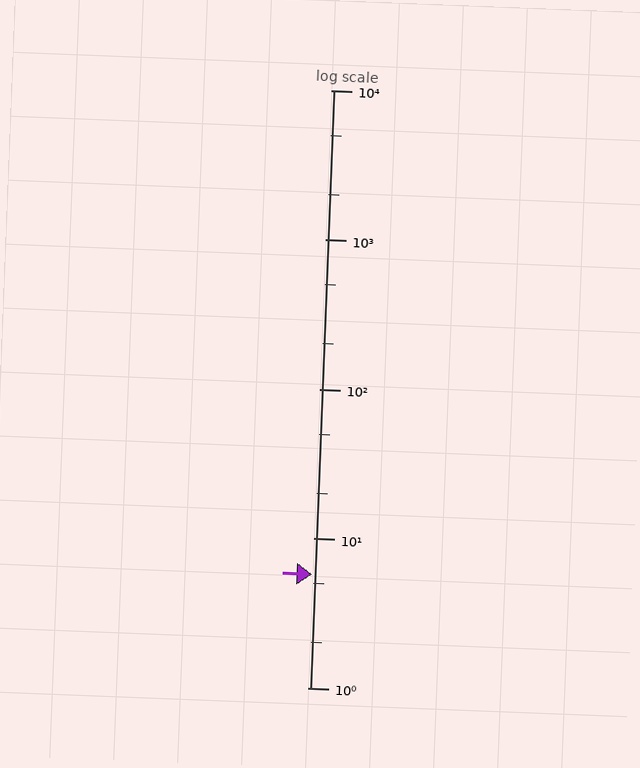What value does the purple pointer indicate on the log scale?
The pointer indicates approximately 5.7.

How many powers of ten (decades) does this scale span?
The scale spans 4 decades, from 1 to 10000.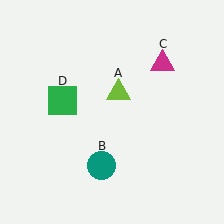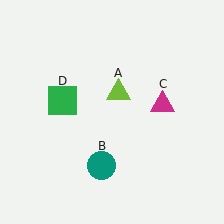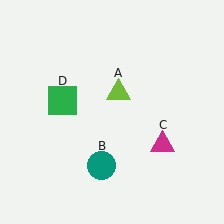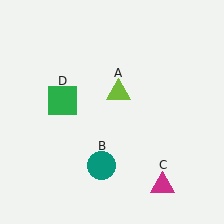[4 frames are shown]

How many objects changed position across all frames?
1 object changed position: magenta triangle (object C).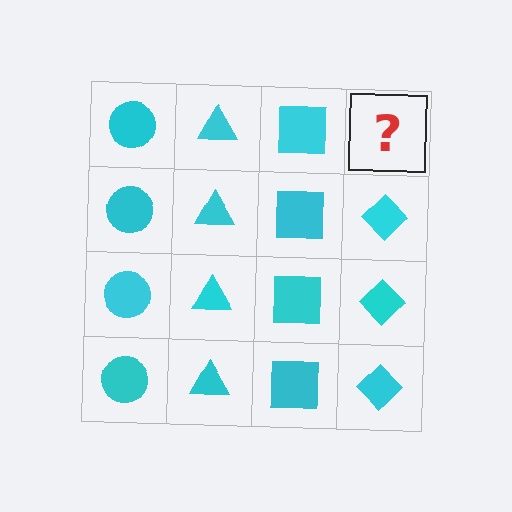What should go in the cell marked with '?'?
The missing cell should contain a cyan diamond.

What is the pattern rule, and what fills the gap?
The rule is that each column has a consistent shape. The gap should be filled with a cyan diamond.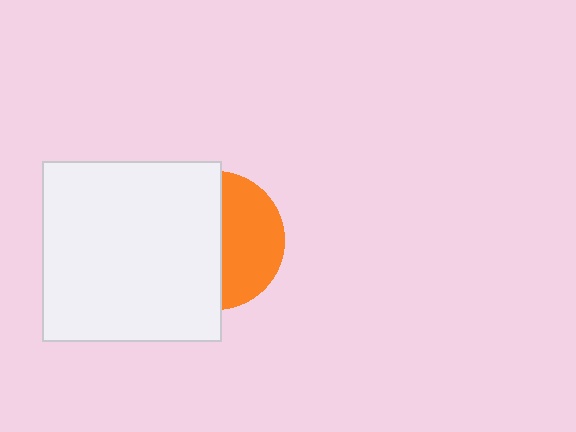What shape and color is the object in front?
The object in front is a white square.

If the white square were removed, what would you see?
You would see the complete orange circle.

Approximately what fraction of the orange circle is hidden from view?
Roughly 55% of the orange circle is hidden behind the white square.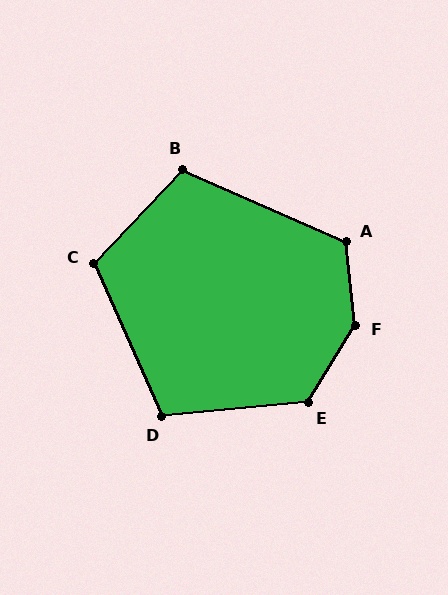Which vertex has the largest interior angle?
F, at approximately 142 degrees.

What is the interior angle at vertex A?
Approximately 120 degrees (obtuse).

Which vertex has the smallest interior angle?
D, at approximately 108 degrees.